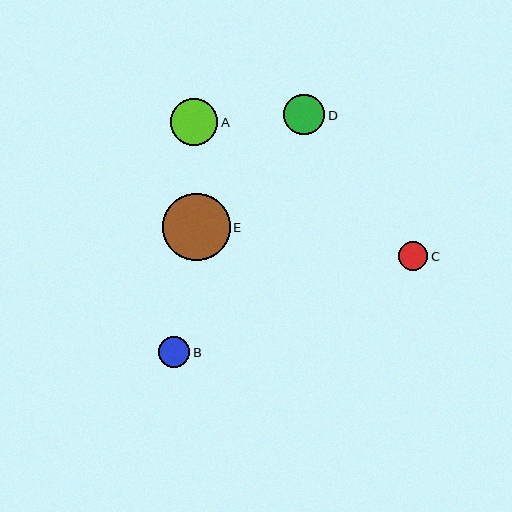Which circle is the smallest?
Circle C is the smallest with a size of approximately 29 pixels.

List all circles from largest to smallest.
From largest to smallest: E, A, D, B, C.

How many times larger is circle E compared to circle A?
Circle E is approximately 1.4 times the size of circle A.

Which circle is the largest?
Circle E is the largest with a size of approximately 67 pixels.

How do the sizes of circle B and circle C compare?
Circle B and circle C are approximately the same size.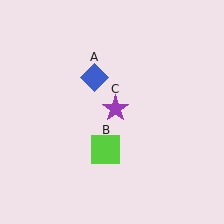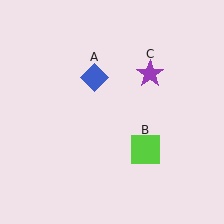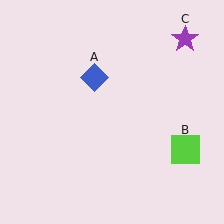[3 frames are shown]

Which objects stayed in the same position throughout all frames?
Blue diamond (object A) remained stationary.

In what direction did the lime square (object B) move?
The lime square (object B) moved right.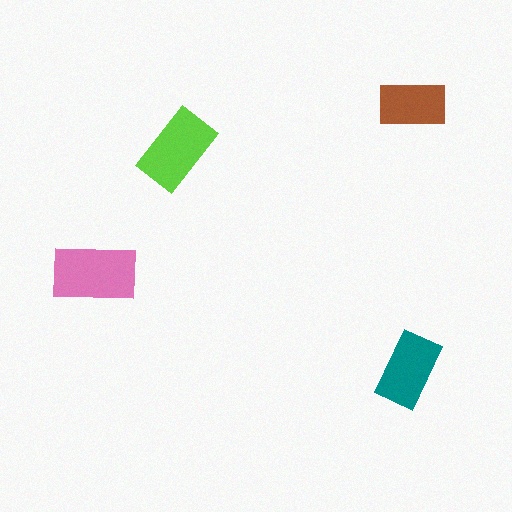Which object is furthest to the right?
The brown rectangle is rightmost.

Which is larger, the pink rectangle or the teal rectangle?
The pink one.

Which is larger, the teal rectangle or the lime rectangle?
The lime one.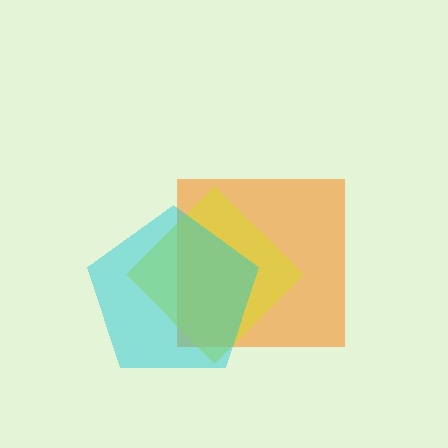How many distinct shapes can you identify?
There are 3 distinct shapes: an orange square, a yellow diamond, a cyan pentagon.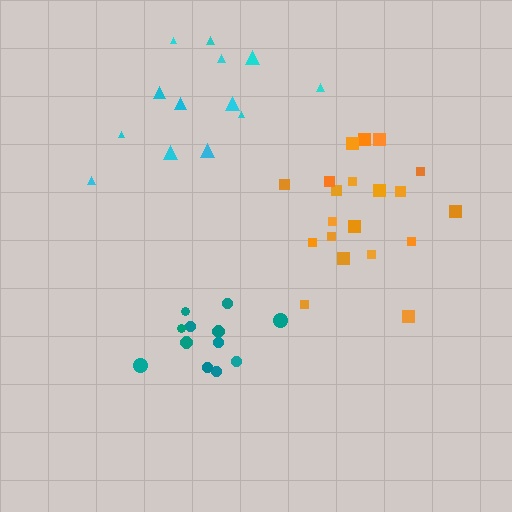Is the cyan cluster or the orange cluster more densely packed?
Orange.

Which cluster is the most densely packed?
Teal.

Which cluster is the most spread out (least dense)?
Cyan.